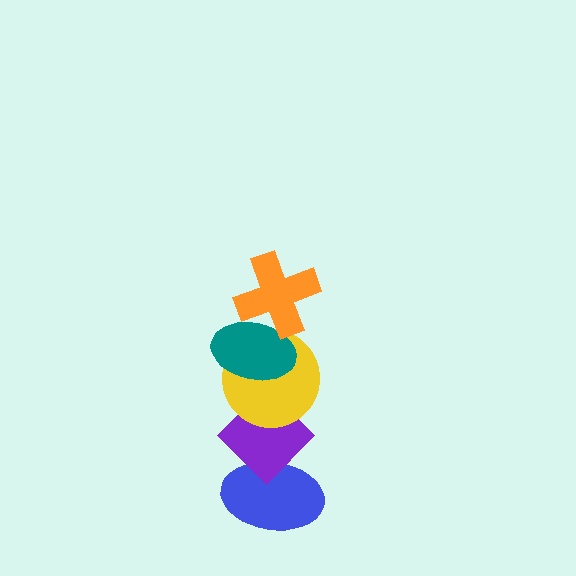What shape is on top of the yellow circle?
The teal ellipse is on top of the yellow circle.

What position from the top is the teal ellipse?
The teal ellipse is 2nd from the top.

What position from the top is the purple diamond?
The purple diamond is 4th from the top.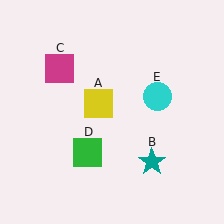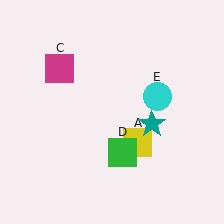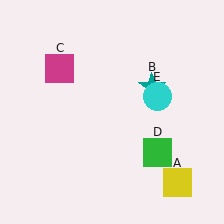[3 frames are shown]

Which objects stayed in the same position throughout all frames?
Magenta square (object C) and cyan circle (object E) remained stationary.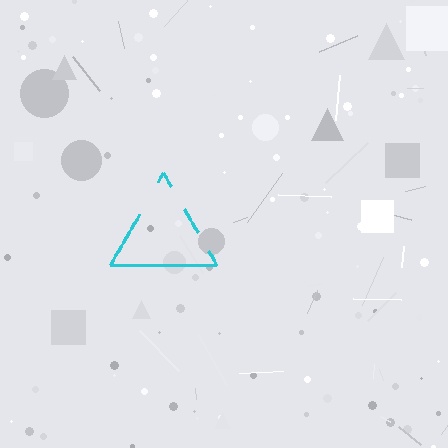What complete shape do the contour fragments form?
The contour fragments form a triangle.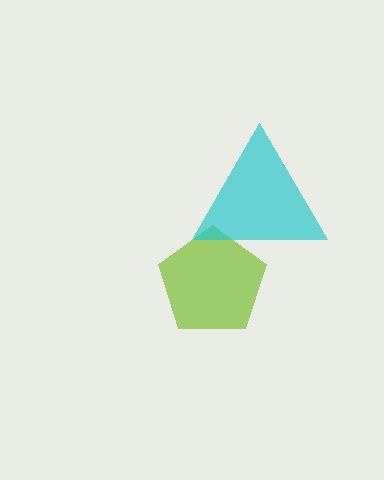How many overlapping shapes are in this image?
There are 2 overlapping shapes in the image.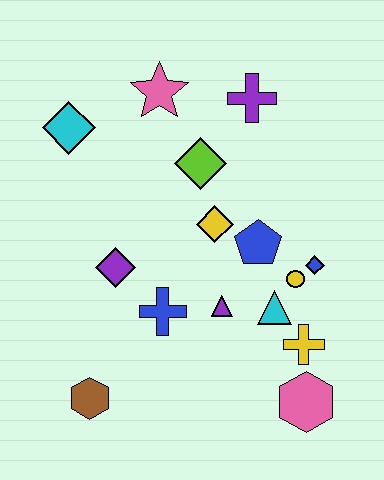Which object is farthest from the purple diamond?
The pink hexagon is farthest from the purple diamond.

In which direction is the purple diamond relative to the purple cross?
The purple diamond is below the purple cross.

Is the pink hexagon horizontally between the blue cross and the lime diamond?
No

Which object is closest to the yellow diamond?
The blue pentagon is closest to the yellow diamond.